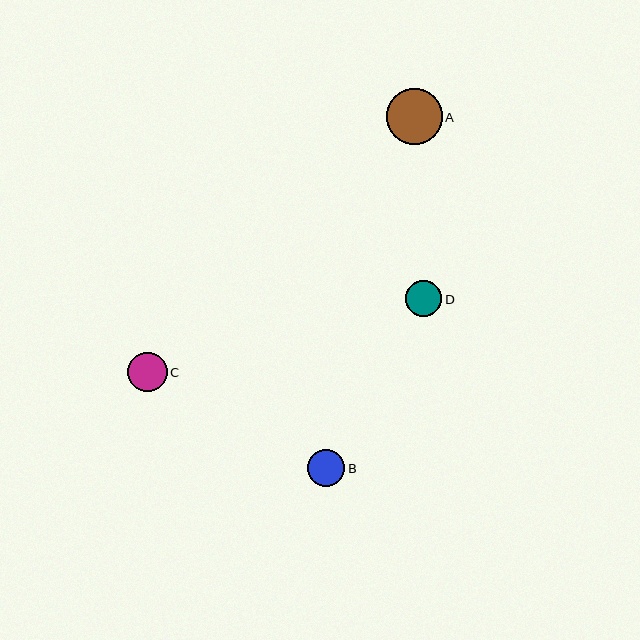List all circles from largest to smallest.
From largest to smallest: A, C, B, D.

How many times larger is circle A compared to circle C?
Circle A is approximately 1.4 times the size of circle C.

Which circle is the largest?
Circle A is the largest with a size of approximately 56 pixels.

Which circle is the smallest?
Circle D is the smallest with a size of approximately 36 pixels.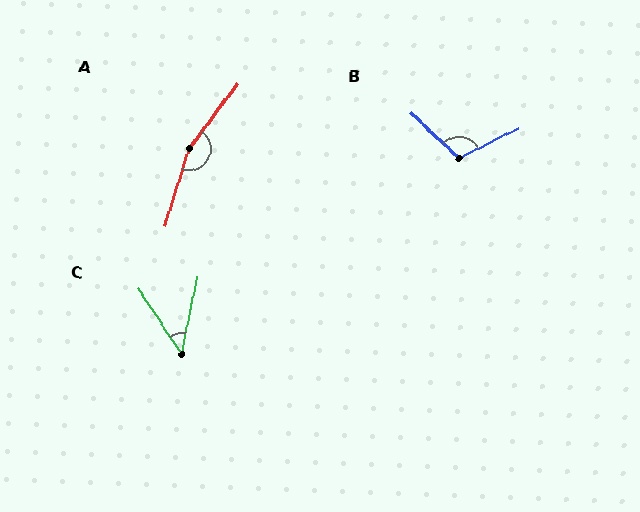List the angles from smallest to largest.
C (45°), B (110°), A (160°).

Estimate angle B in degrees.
Approximately 110 degrees.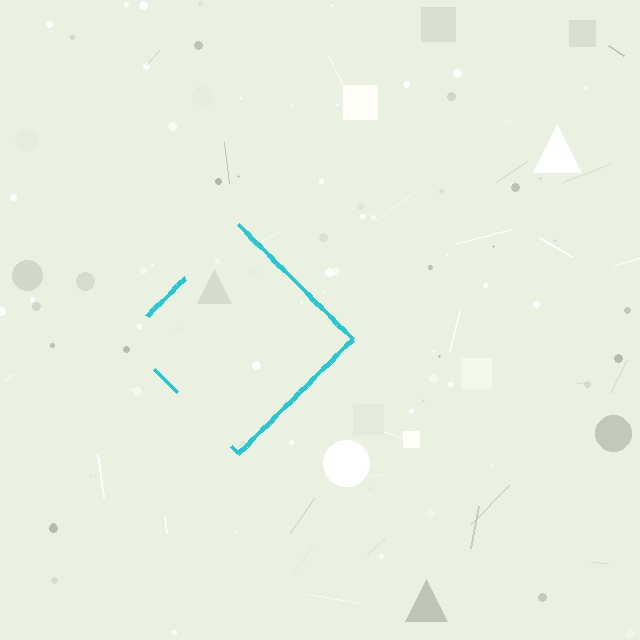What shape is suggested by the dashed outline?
The dashed outline suggests a diamond.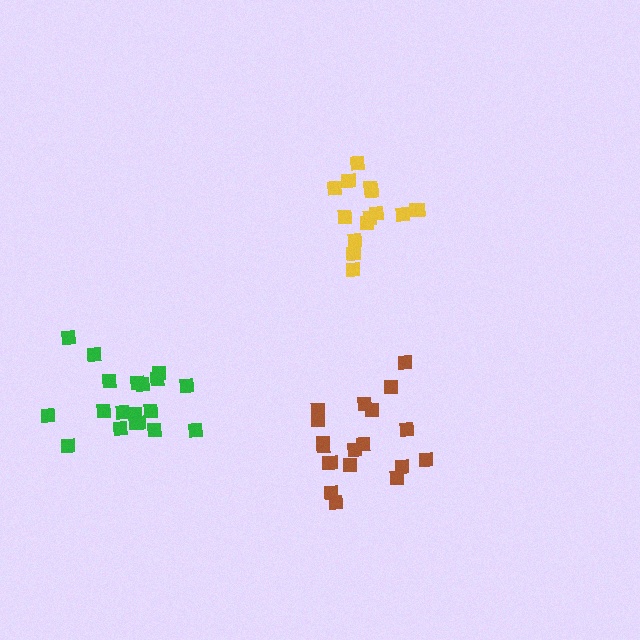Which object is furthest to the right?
The yellow cluster is rightmost.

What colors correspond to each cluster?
The clusters are colored: brown, yellow, green.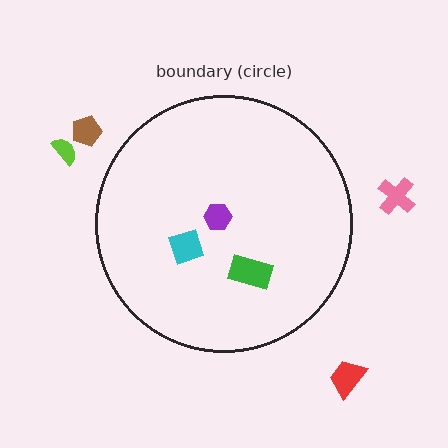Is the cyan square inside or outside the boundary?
Inside.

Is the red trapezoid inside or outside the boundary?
Outside.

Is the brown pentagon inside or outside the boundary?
Outside.